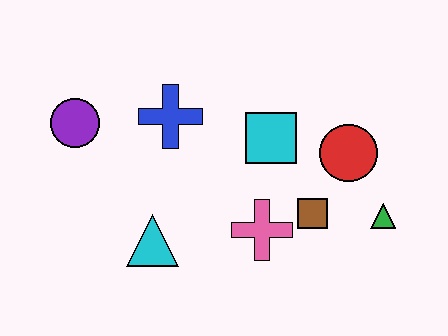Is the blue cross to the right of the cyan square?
No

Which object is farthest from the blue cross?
The green triangle is farthest from the blue cross.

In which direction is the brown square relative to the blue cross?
The brown square is to the right of the blue cross.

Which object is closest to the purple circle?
The blue cross is closest to the purple circle.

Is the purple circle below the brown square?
No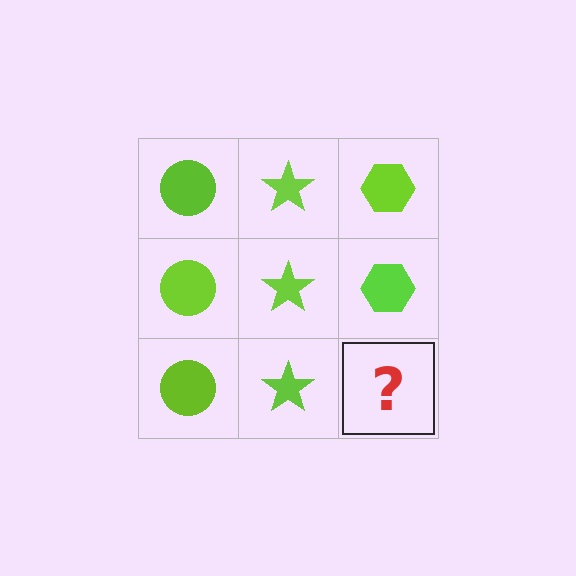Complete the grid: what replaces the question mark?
The question mark should be replaced with a lime hexagon.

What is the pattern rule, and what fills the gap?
The rule is that each column has a consistent shape. The gap should be filled with a lime hexagon.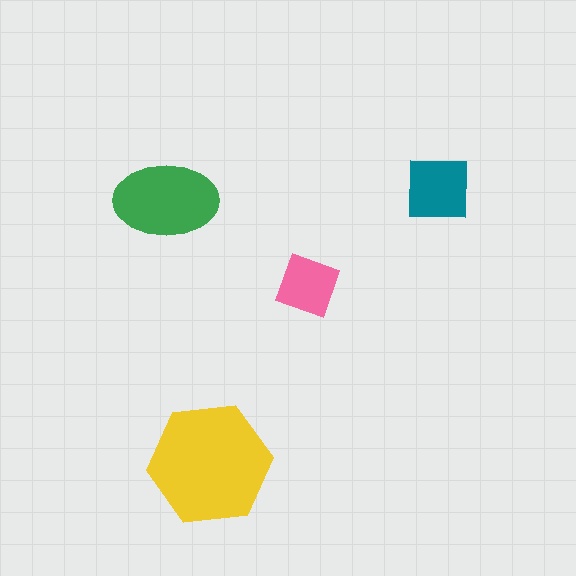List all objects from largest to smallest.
The yellow hexagon, the green ellipse, the teal square, the pink square.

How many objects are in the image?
There are 4 objects in the image.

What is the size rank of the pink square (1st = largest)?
4th.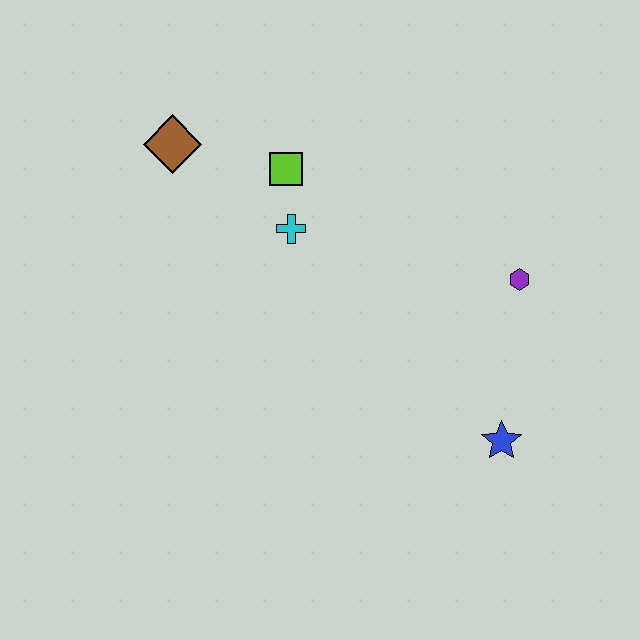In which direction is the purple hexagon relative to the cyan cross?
The purple hexagon is to the right of the cyan cross.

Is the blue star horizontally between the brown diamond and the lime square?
No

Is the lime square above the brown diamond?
No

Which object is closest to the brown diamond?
The lime square is closest to the brown diamond.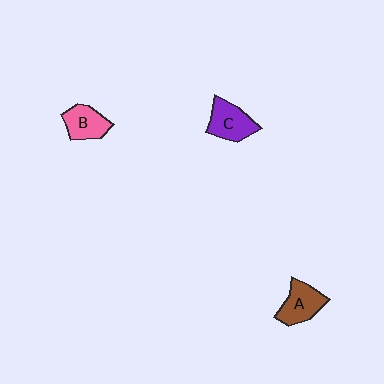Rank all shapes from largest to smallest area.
From largest to smallest: C (purple), A (brown), B (pink).